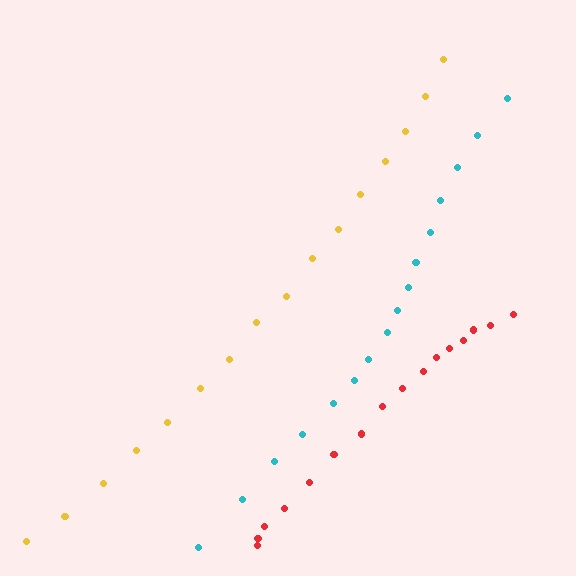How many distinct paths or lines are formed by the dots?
There are 3 distinct paths.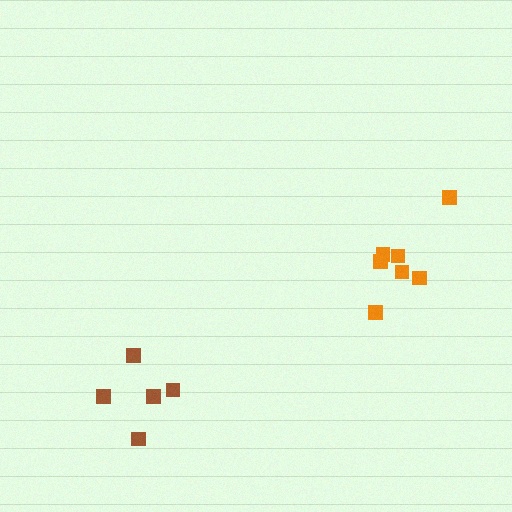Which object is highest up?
The orange cluster is topmost.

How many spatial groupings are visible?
There are 2 spatial groupings.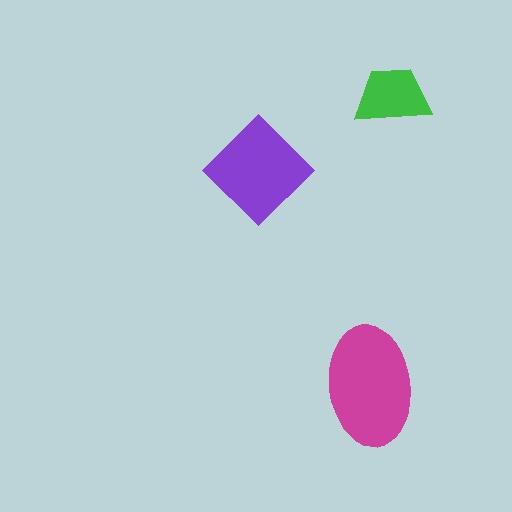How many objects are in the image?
There are 3 objects in the image.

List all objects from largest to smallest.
The magenta ellipse, the purple diamond, the green trapezoid.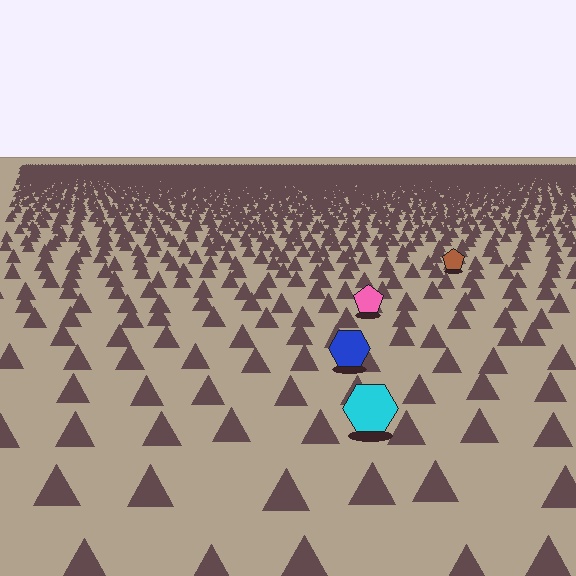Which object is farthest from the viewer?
The brown pentagon is farthest from the viewer. It appears smaller and the ground texture around it is denser.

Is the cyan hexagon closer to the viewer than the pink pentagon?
Yes. The cyan hexagon is closer — you can tell from the texture gradient: the ground texture is coarser near it.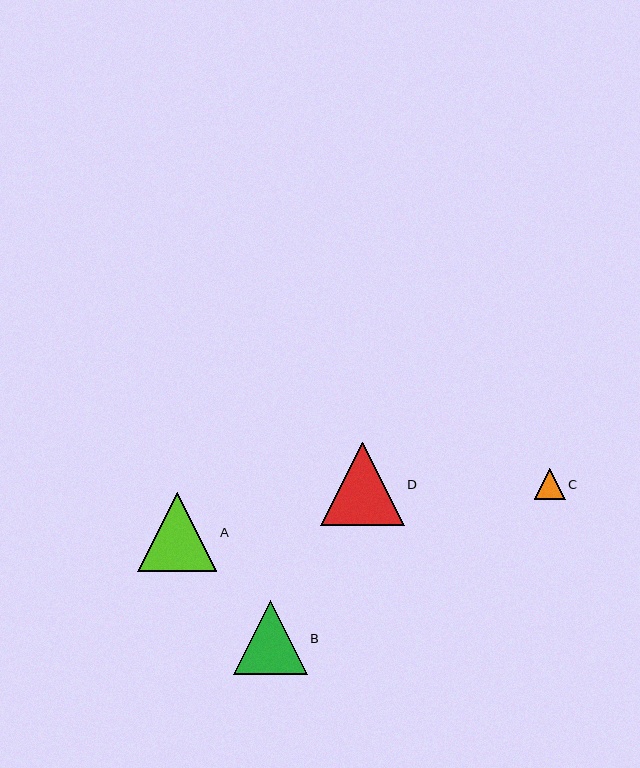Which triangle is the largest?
Triangle D is the largest with a size of approximately 84 pixels.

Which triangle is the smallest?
Triangle C is the smallest with a size of approximately 31 pixels.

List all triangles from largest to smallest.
From largest to smallest: D, A, B, C.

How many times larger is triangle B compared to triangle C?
Triangle B is approximately 2.4 times the size of triangle C.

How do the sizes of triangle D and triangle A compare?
Triangle D and triangle A are approximately the same size.